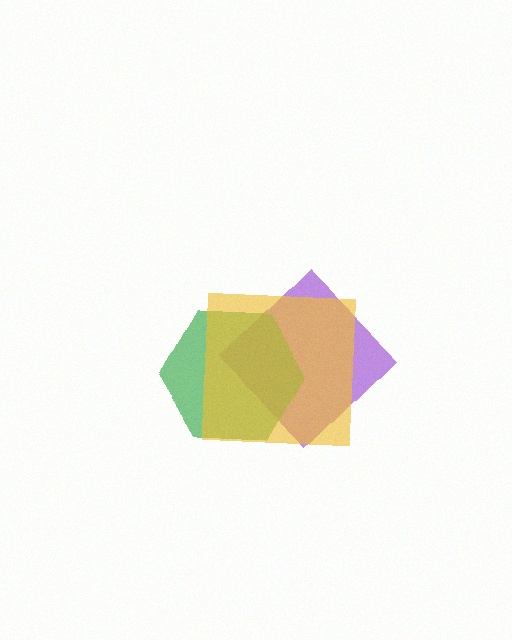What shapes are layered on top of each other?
The layered shapes are: a purple diamond, a green hexagon, a yellow square.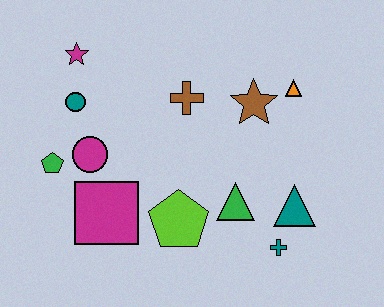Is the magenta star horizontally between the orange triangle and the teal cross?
No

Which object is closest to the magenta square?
The magenta circle is closest to the magenta square.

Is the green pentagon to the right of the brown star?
No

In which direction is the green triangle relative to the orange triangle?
The green triangle is below the orange triangle.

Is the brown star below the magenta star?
Yes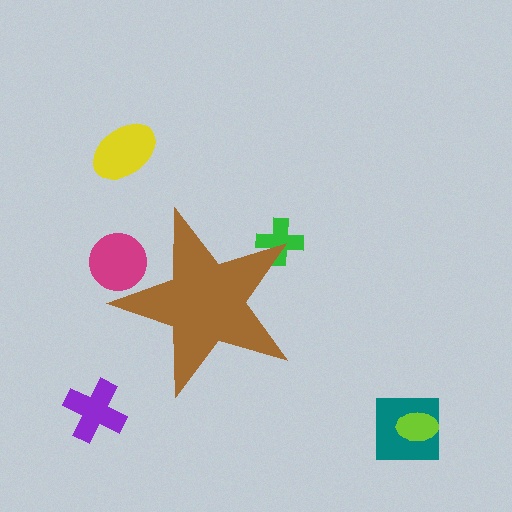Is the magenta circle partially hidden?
Yes, the magenta circle is partially hidden behind the brown star.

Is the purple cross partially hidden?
No, the purple cross is fully visible.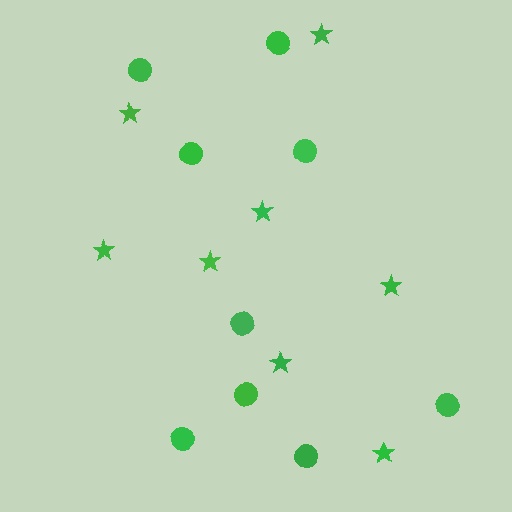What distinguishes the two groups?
There are 2 groups: one group of stars (8) and one group of circles (9).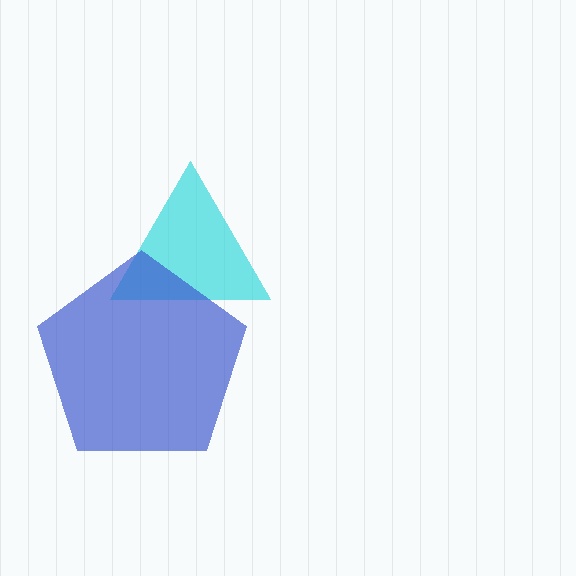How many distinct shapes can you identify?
There are 2 distinct shapes: a cyan triangle, a blue pentagon.